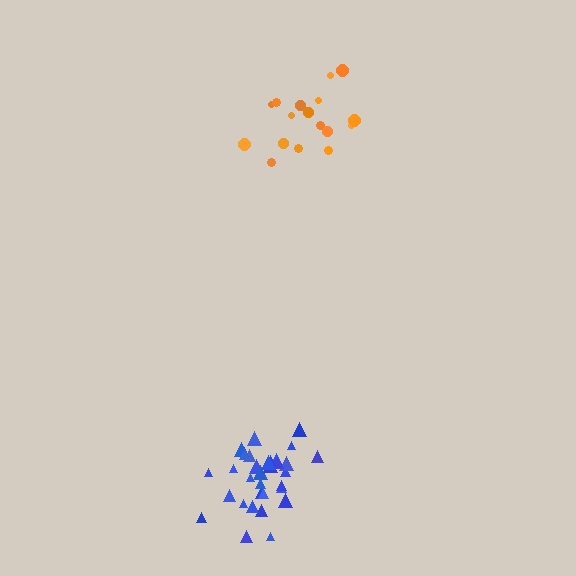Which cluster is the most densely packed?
Blue.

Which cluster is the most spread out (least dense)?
Orange.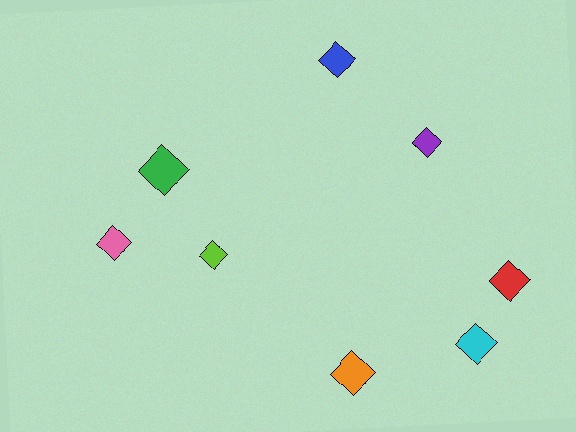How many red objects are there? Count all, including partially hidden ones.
There is 1 red object.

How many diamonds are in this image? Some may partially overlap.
There are 8 diamonds.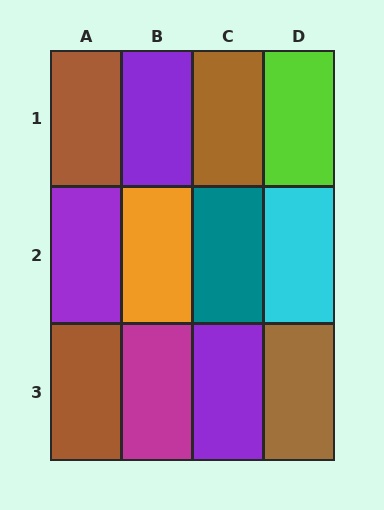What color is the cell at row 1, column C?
Brown.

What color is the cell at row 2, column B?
Orange.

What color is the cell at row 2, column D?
Cyan.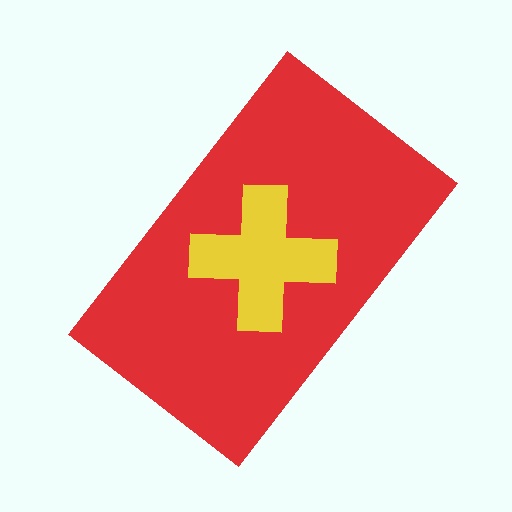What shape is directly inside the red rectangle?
The yellow cross.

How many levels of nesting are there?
2.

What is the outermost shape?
The red rectangle.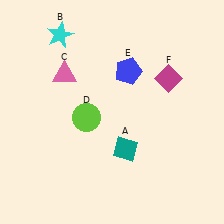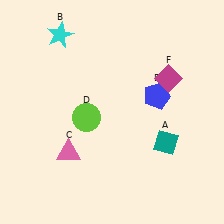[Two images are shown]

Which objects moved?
The objects that moved are: the teal diamond (A), the pink triangle (C), the blue pentagon (E).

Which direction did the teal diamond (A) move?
The teal diamond (A) moved right.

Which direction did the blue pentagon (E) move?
The blue pentagon (E) moved right.